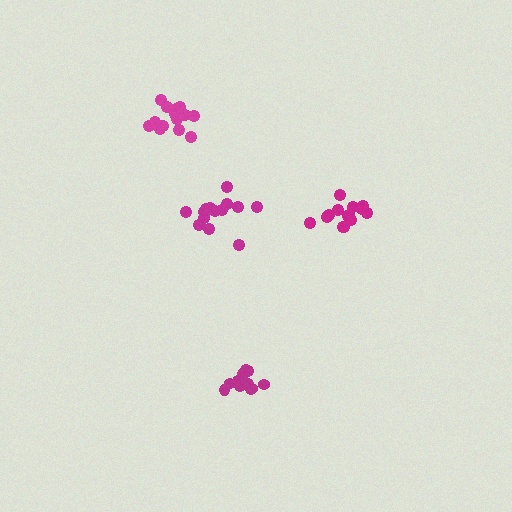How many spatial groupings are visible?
There are 4 spatial groupings.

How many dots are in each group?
Group 1: 12 dots, Group 2: 15 dots, Group 3: 15 dots, Group 4: 14 dots (56 total).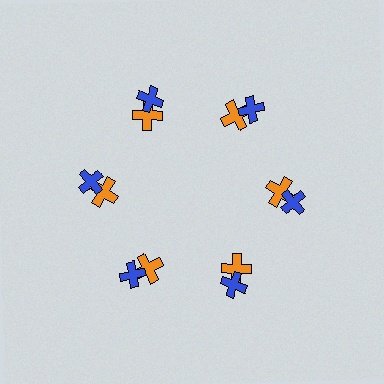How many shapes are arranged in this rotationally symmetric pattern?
There are 12 shapes, arranged in 6 groups of 2.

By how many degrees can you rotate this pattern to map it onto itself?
The pattern maps onto itself every 60 degrees of rotation.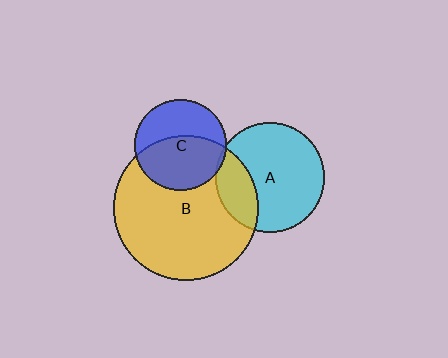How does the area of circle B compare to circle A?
Approximately 1.8 times.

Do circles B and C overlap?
Yes.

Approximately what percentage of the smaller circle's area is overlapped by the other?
Approximately 55%.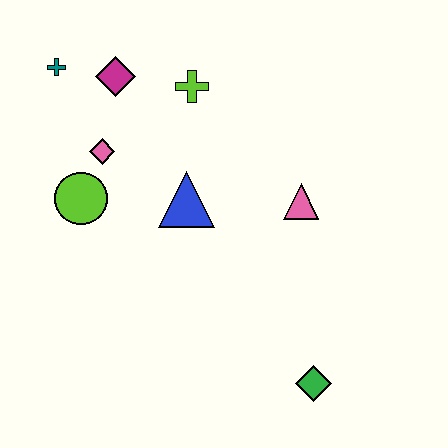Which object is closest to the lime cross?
The magenta diamond is closest to the lime cross.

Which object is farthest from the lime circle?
The green diamond is farthest from the lime circle.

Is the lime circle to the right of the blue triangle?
No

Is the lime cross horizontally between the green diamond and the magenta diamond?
Yes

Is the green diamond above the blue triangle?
No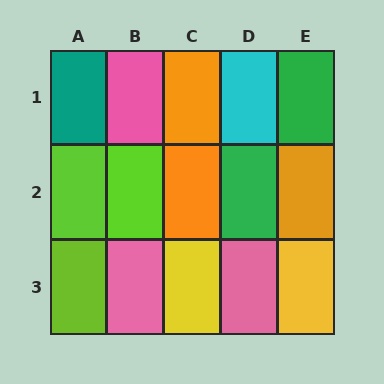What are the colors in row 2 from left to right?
Lime, lime, orange, green, orange.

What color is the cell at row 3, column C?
Yellow.